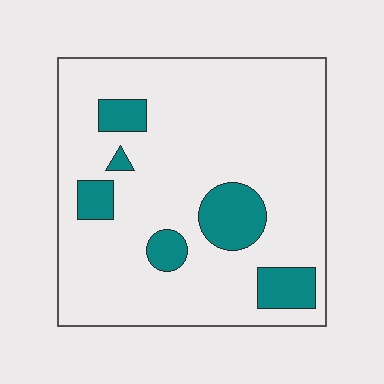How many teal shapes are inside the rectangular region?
6.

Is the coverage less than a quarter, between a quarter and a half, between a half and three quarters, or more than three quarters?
Less than a quarter.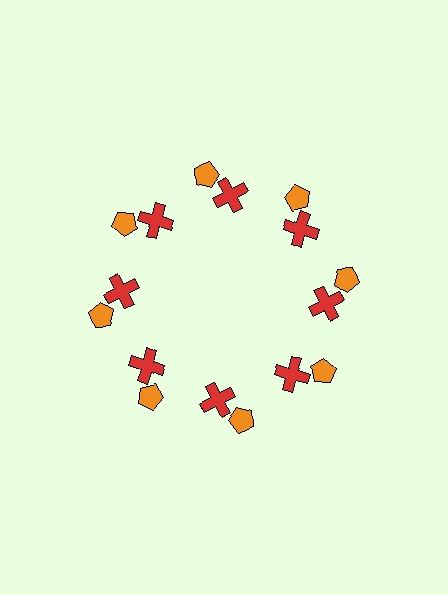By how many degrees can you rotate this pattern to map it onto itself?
The pattern maps onto itself every 45 degrees of rotation.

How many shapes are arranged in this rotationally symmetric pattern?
There are 16 shapes, arranged in 8 groups of 2.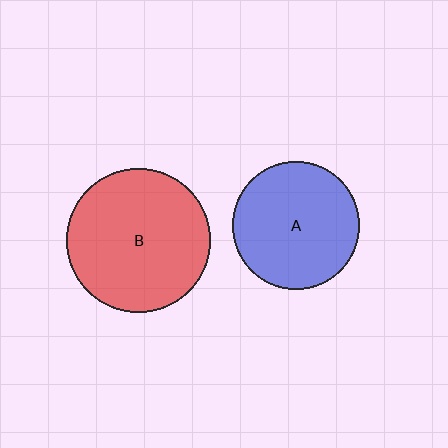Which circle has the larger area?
Circle B (red).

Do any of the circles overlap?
No, none of the circles overlap.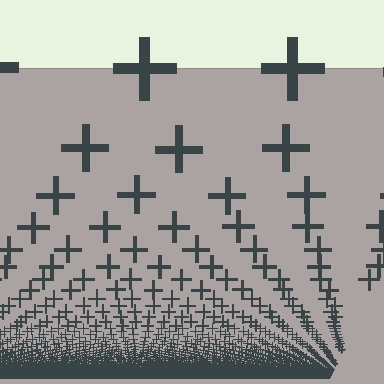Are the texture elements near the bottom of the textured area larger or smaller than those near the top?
Smaller. The gradient is inverted — elements near the bottom are smaller and denser.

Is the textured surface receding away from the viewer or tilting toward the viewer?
The surface appears to tilt toward the viewer. Texture elements get larger and sparser toward the top.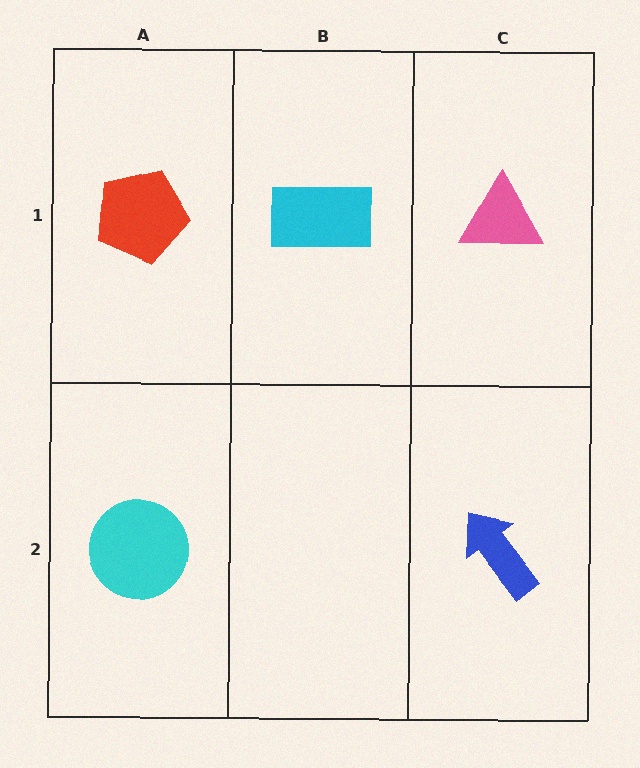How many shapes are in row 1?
3 shapes.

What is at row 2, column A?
A cyan circle.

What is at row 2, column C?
A blue arrow.